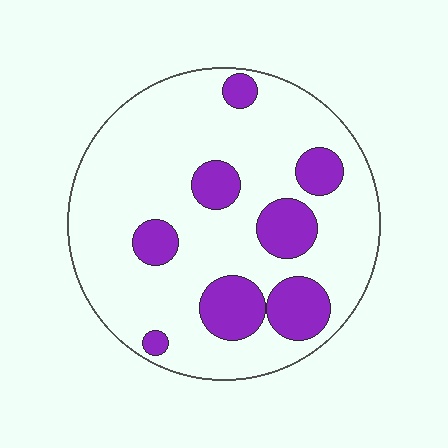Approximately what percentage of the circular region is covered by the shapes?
Approximately 20%.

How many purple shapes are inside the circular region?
8.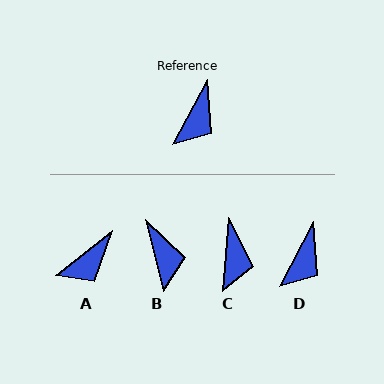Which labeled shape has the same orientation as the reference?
D.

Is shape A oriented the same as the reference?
No, it is off by about 24 degrees.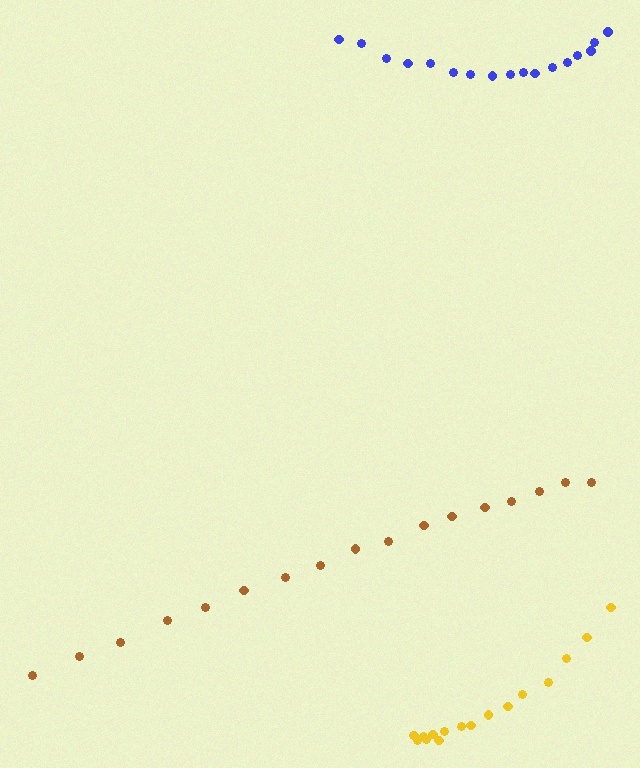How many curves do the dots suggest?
There are 3 distinct paths.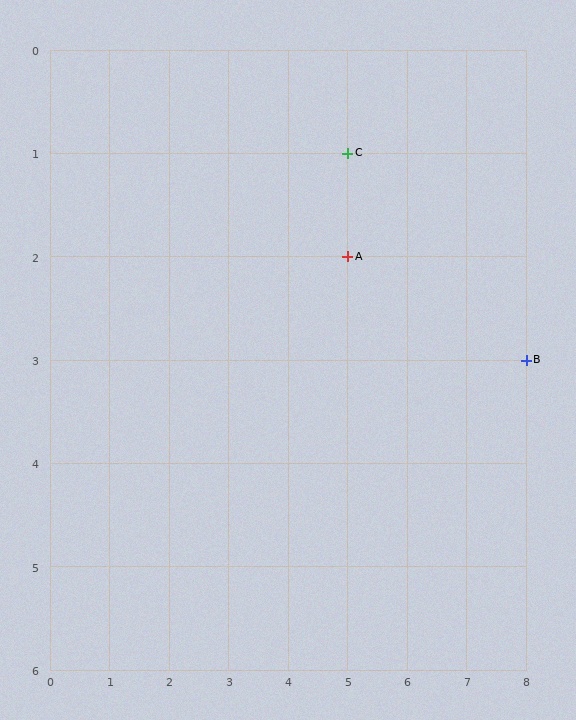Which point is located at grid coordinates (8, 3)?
Point B is at (8, 3).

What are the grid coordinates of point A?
Point A is at grid coordinates (5, 2).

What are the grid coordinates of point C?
Point C is at grid coordinates (5, 1).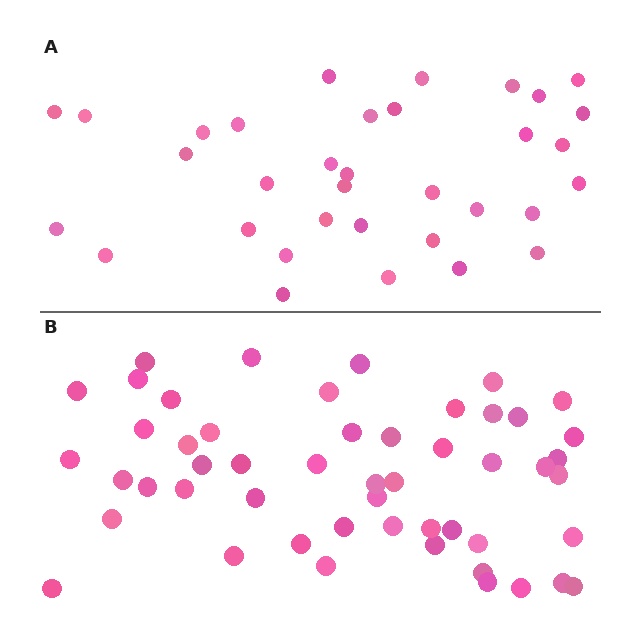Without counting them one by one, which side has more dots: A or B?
Region B (the bottom region) has more dots.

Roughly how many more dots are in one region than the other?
Region B has approximately 15 more dots than region A.